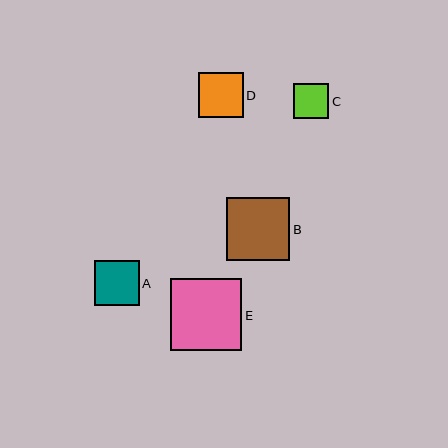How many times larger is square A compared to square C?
Square A is approximately 1.2 times the size of square C.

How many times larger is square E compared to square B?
Square E is approximately 1.1 times the size of square B.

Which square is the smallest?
Square C is the smallest with a size of approximately 36 pixels.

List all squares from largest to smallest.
From largest to smallest: E, B, D, A, C.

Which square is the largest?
Square E is the largest with a size of approximately 71 pixels.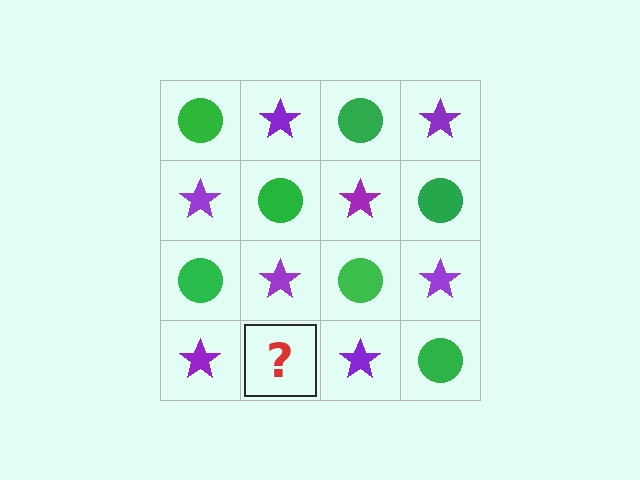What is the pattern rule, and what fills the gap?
The rule is that it alternates green circle and purple star in a checkerboard pattern. The gap should be filled with a green circle.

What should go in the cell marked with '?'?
The missing cell should contain a green circle.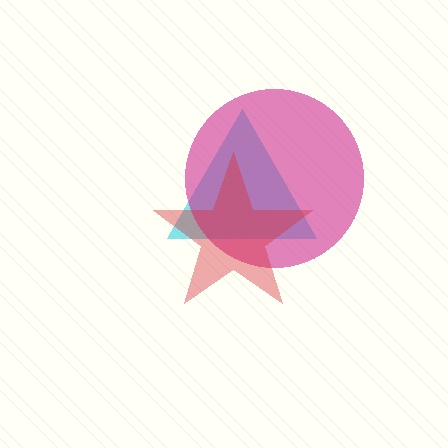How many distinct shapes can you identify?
There are 3 distinct shapes: a cyan triangle, a magenta circle, a red star.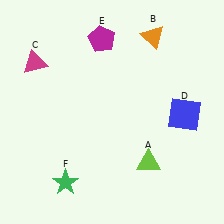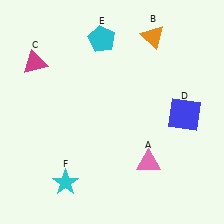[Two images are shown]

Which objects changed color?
A changed from lime to pink. E changed from magenta to cyan. F changed from green to cyan.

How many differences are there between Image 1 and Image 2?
There are 3 differences between the two images.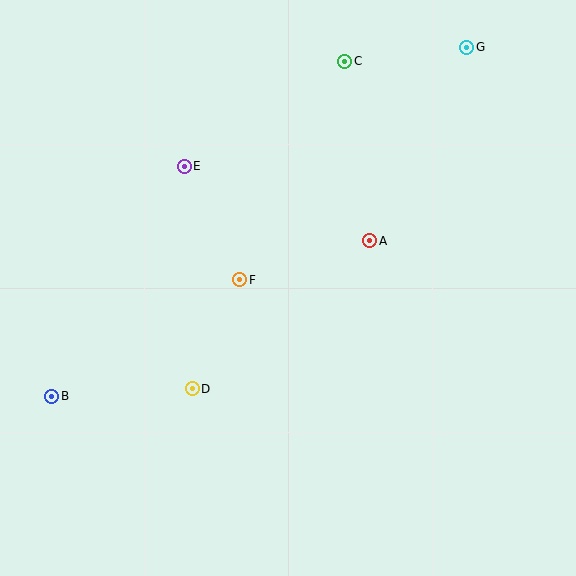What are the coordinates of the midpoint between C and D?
The midpoint between C and D is at (268, 225).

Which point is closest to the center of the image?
Point F at (240, 280) is closest to the center.